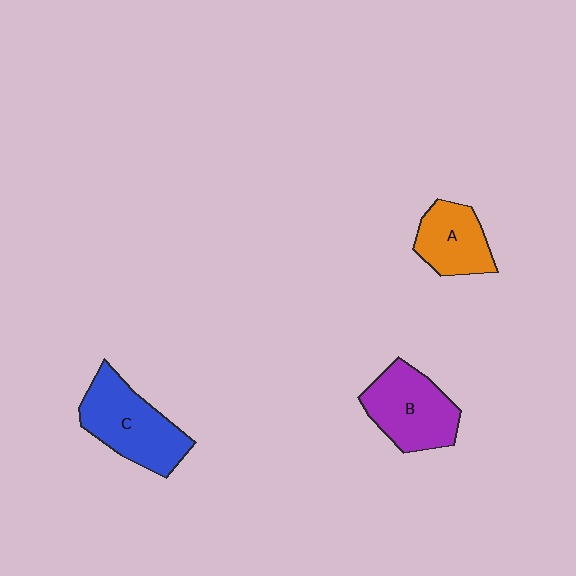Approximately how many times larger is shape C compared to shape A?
Approximately 1.5 times.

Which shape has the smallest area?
Shape A (orange).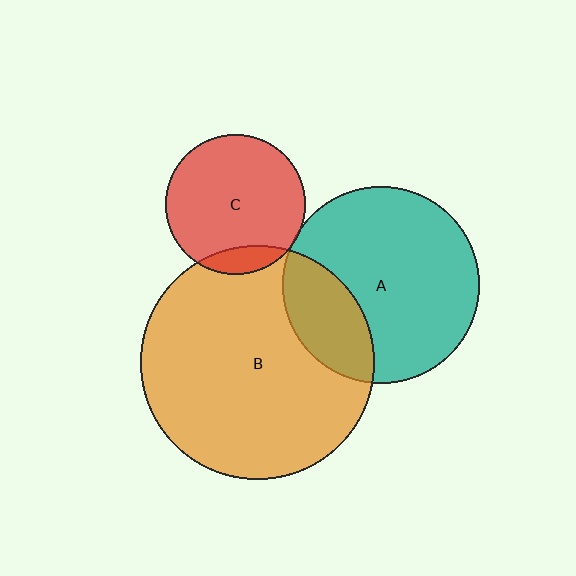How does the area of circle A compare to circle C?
Approximately 2.0 times.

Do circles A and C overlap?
Yes.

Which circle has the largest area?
Circle B (orange).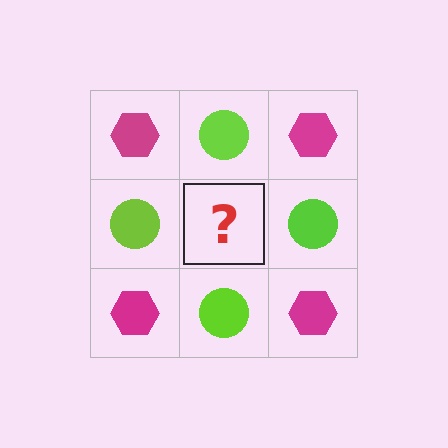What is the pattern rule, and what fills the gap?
The rule is that it alternates magenta hexagon and lime circle in a checkerboard pattern. The gap should be filled with a magenta hexagon.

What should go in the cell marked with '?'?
The missing cell should contain a magenta hexagon.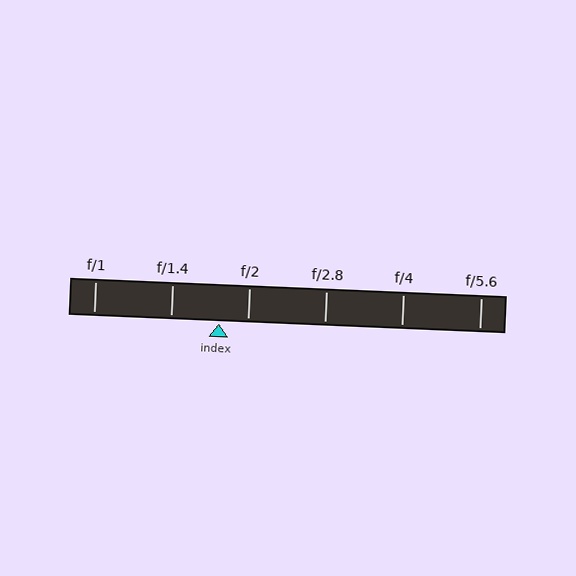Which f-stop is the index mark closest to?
The index mark is closest to f/2.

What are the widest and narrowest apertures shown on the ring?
The widest aperture shown is f/1 and the narrowest is f/5.6.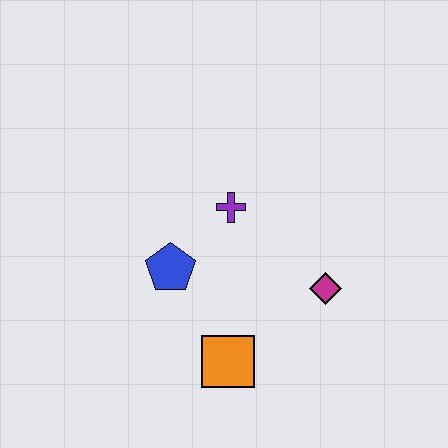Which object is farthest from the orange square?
The purple cross is farthest from the orange square.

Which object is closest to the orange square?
The blue pentagon is closest to the orange square.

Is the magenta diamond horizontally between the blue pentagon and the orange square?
No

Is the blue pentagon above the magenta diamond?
Yes